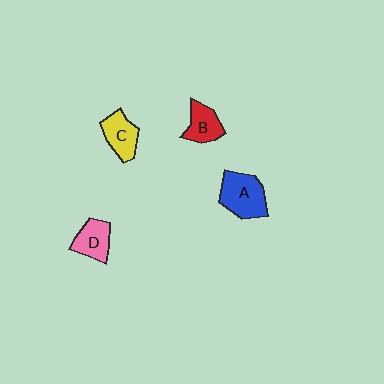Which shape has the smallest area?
Shape B (red).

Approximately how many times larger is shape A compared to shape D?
Approximately 1.5 times.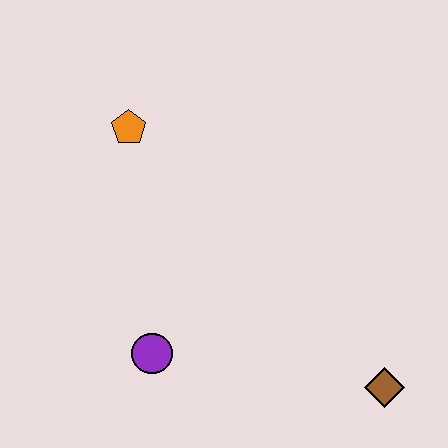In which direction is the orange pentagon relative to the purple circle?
The orange pentagon is above the purple circle.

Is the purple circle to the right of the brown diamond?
No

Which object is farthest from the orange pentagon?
The brown diamond is farthest from the orange pentagon.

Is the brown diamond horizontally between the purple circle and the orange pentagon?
No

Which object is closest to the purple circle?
The orange pentagon is closest to the purple circle.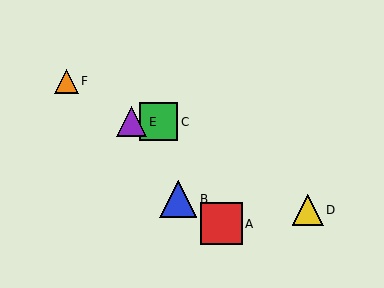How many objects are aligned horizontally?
2 objects (C, E) are aligned horizontally.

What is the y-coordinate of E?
Object E is at y≈122.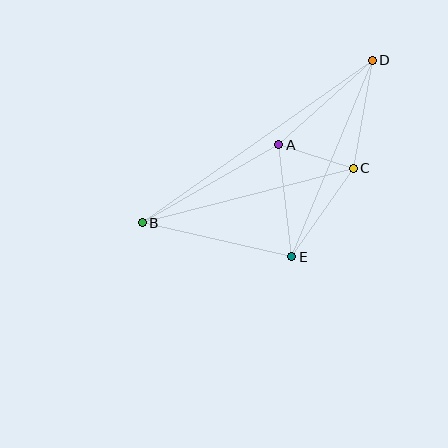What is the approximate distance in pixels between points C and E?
The distance between C and E is approximately 108 pixels.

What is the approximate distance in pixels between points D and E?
The distance between D and E is approximately 212 pixels.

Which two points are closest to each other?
Points A and C are closest to each other.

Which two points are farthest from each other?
Points B and D are farthest from each other.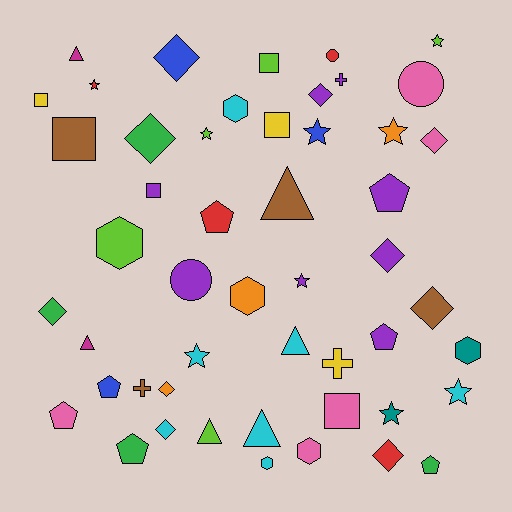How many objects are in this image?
There are 50 objects.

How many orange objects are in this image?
There are 3 orange objects.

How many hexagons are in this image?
There are 6 hexagons.